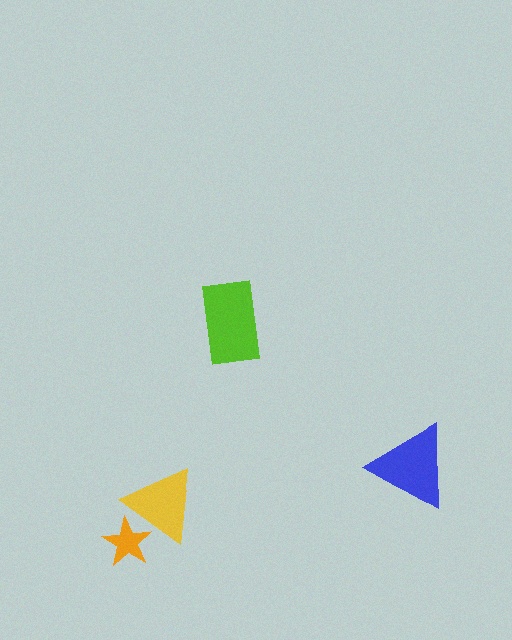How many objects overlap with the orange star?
1 object overlaps with the orange star.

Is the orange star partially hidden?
Yes, it is partially covered by another shape.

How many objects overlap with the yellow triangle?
1 object overlaps with the yellow triangle.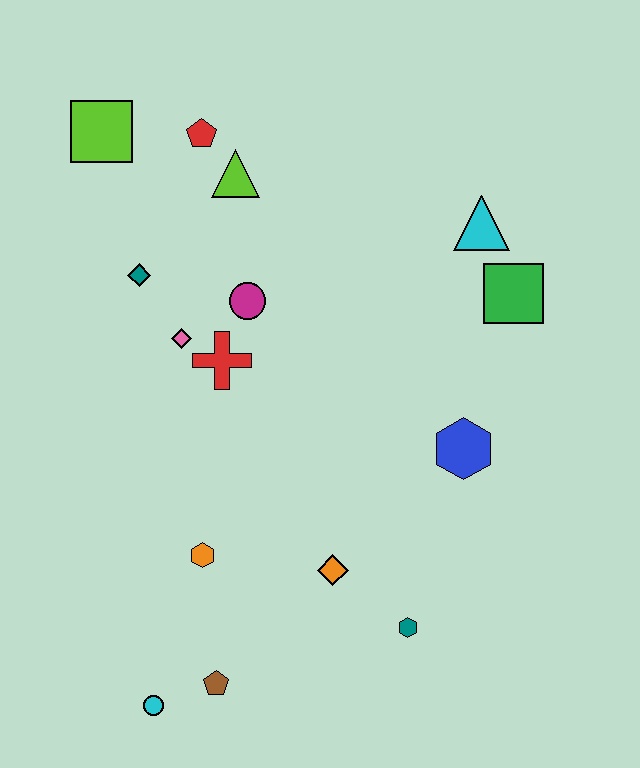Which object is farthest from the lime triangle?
The cyan circle is farthest from the lime triangle.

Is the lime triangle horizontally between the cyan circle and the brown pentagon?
No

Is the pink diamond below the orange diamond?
No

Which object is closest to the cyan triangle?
The green square is closest to the cyan triangle.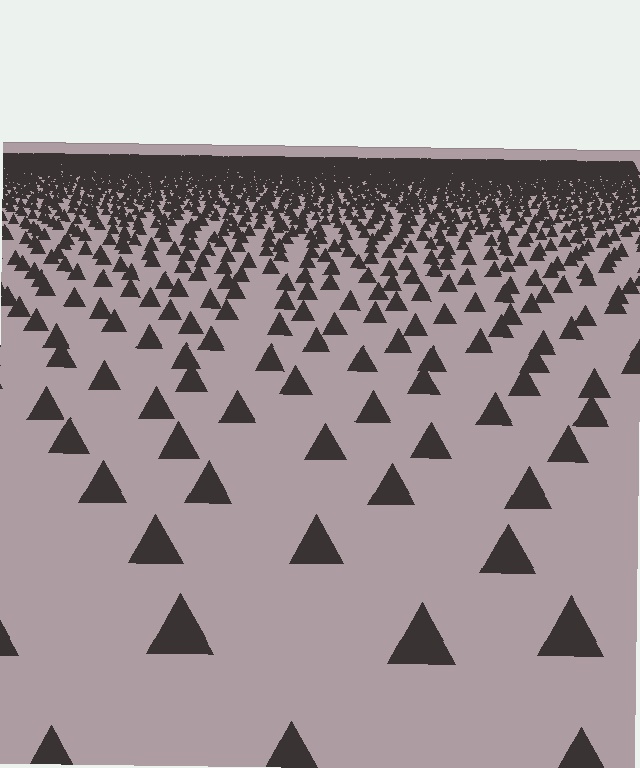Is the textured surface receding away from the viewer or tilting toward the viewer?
The surface is receding away from the viewer. Texture elements get smaller and denser toward the top.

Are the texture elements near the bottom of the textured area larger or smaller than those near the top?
Larger. Near the bottom, elements are closer to the viewer and appear at a bigger on-screen size.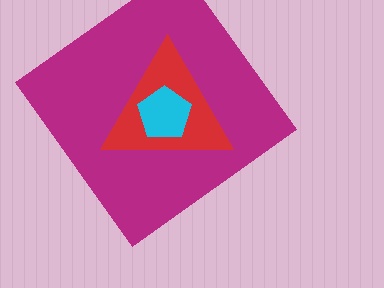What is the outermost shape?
The magenta diamond.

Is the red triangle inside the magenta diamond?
Yes.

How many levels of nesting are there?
3.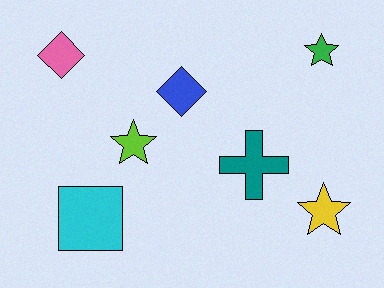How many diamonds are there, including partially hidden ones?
There are 2 diamonds.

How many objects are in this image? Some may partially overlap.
There are 7 objects.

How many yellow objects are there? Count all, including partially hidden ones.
There is 1 yellow object.